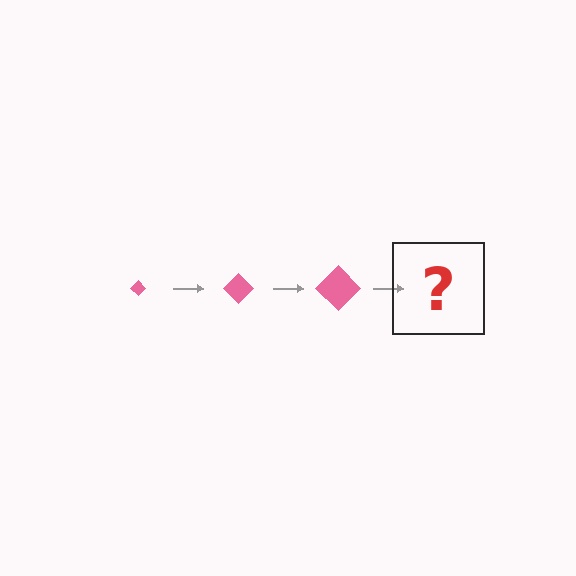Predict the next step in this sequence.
The next step is a pink diamond, larger than the previous one.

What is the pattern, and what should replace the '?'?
The pattern is that the diamond gets progressively larger each step. The '?' should be a pink diamond, larger than the previous one.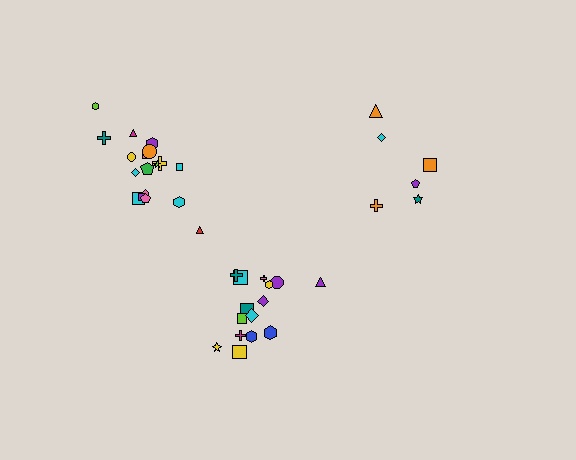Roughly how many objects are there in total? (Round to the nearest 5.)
Roughly 40 objects in total.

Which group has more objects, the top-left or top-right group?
The top-left group.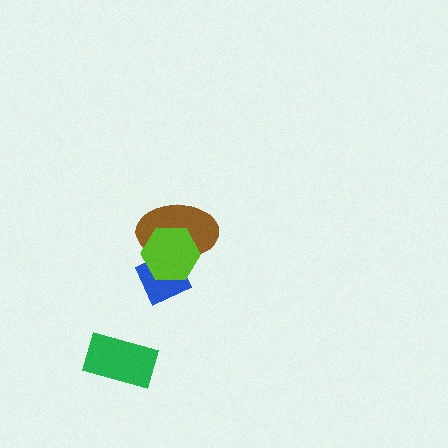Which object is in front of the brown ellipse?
The lime hexagon is in front of the brown ellipse.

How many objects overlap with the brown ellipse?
2 objects overlap with the brown ellipse.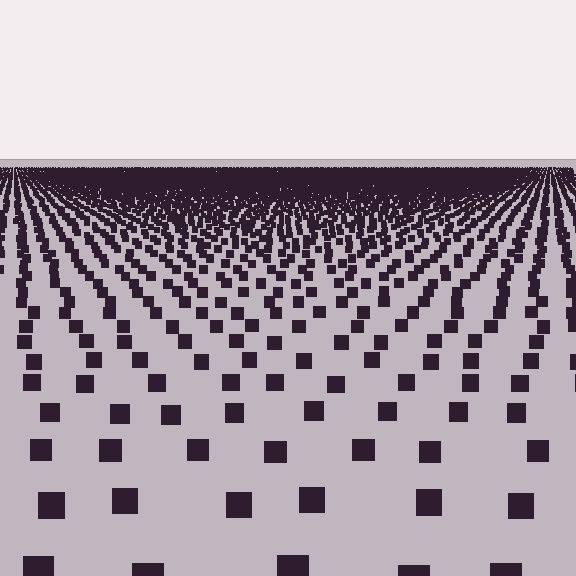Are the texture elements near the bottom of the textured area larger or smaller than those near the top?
Larger. Near the bottom, elements are closer to the viewer and appear at a bigger on-screen size.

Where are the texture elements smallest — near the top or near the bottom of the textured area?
Near the top.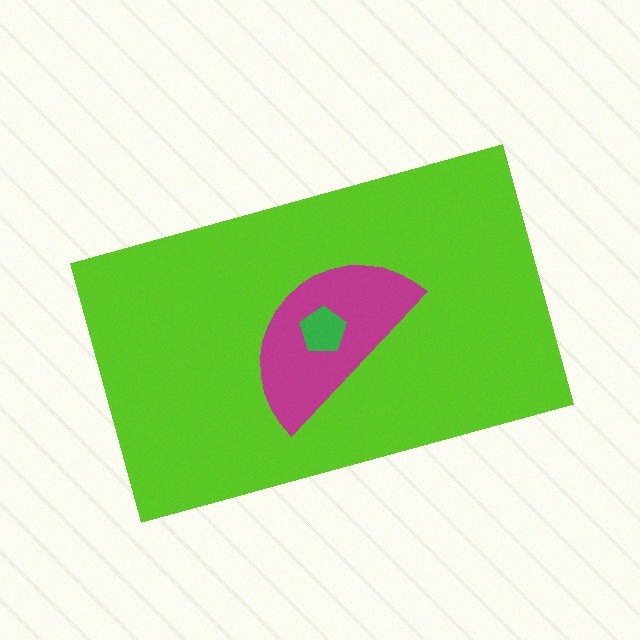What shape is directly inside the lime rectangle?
The magenta semicircle.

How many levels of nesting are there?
3.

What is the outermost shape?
The lime rectangle.